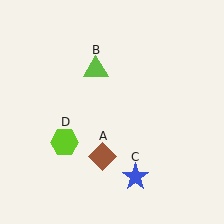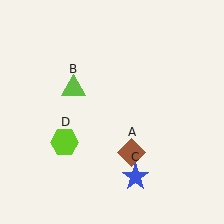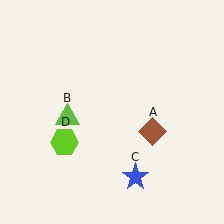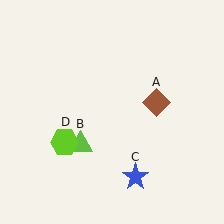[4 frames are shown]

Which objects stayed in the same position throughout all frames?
Blue star (object C) and lime hexagon (object D) remained stationary.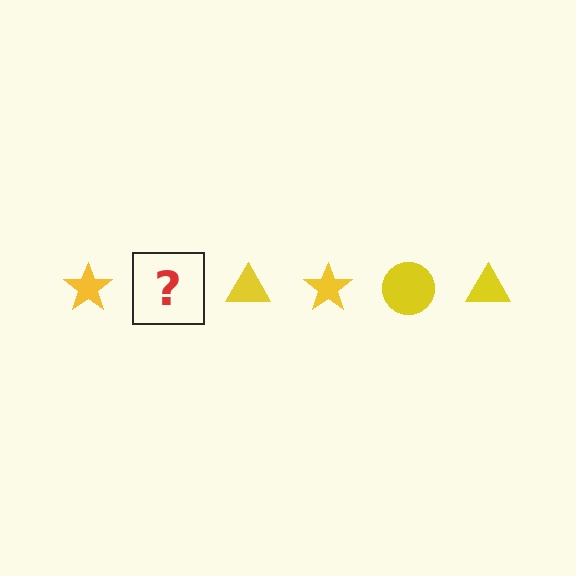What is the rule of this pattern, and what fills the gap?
The rule is that the pattern cycles through star, circle, triangle shapes in yellow. The gap should be filled with a yellow circle.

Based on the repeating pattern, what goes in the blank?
The blank should be a yellow circle.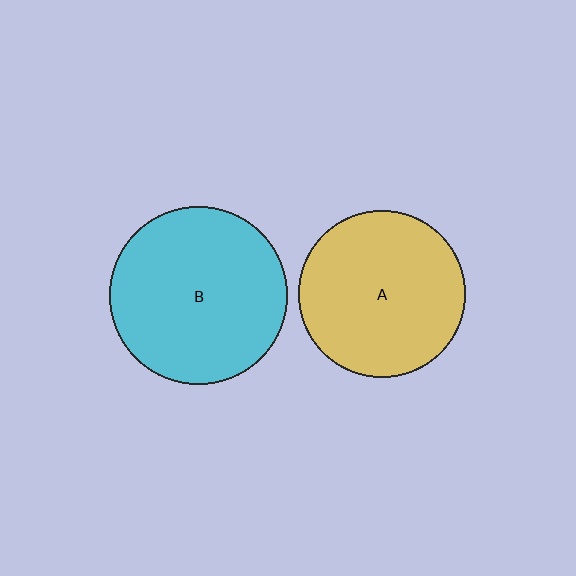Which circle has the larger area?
Circle B (cyan).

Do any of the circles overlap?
No, none of the circles overlap.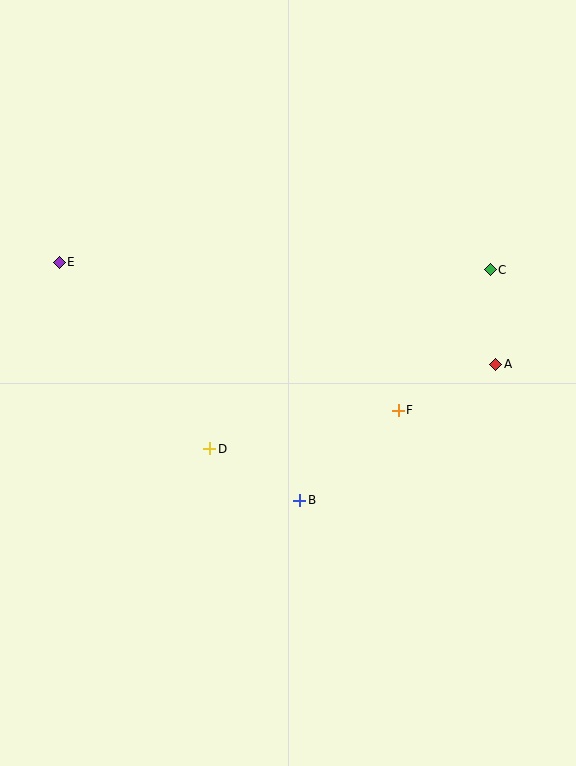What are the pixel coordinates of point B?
Point B is at (300, 500).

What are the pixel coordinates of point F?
Point F is at (398, 410).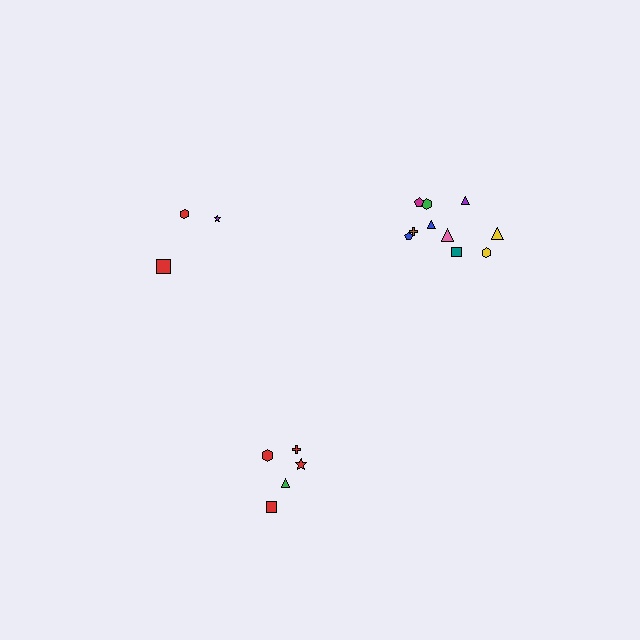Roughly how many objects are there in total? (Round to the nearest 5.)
Roughly 20 objects in total.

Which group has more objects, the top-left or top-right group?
The top-right group.